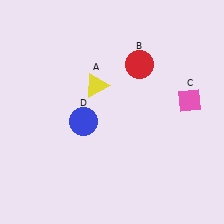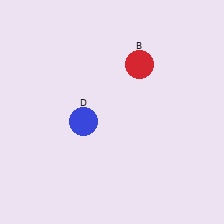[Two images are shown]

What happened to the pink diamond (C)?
The pink diamond (C) was removed in Image 2. It was in the top-right area of Image 1.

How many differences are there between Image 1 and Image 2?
There are 2 differences between the two images.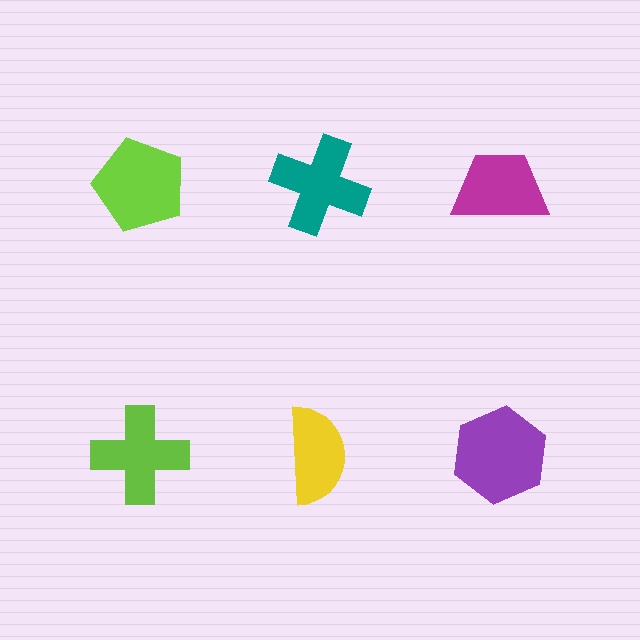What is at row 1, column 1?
A lime pentagon.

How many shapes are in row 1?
3 shapes.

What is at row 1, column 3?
A magenta trapezoid.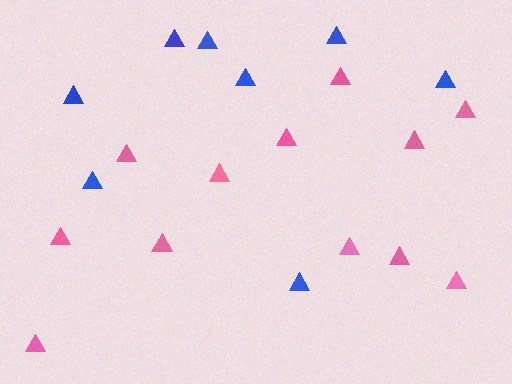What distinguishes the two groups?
There are 2 groups: one group of pink triangles (12) and one group of blue triangles (8).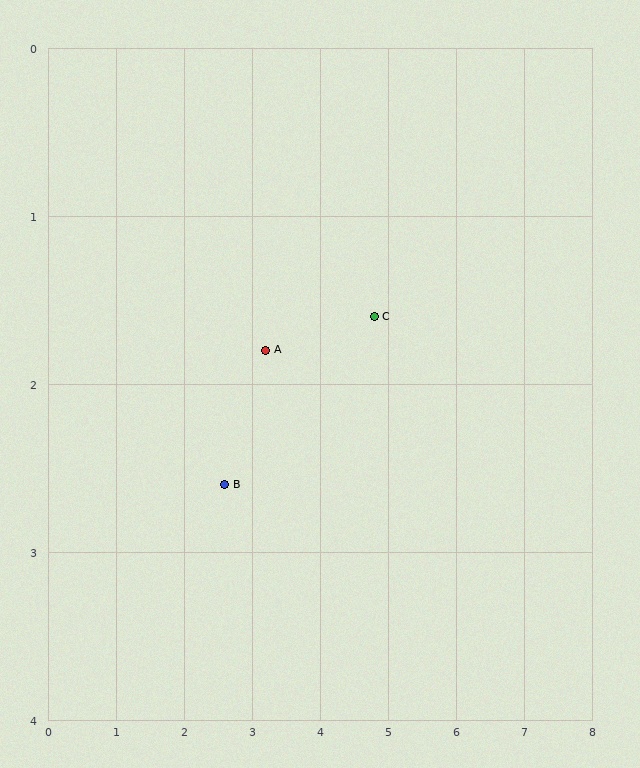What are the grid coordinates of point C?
Point C is at approximately (4.8, 1.6).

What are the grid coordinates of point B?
Point B is at approximately (2.6, 2.6).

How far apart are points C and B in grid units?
Points C and B are about 2.4 grid units apart.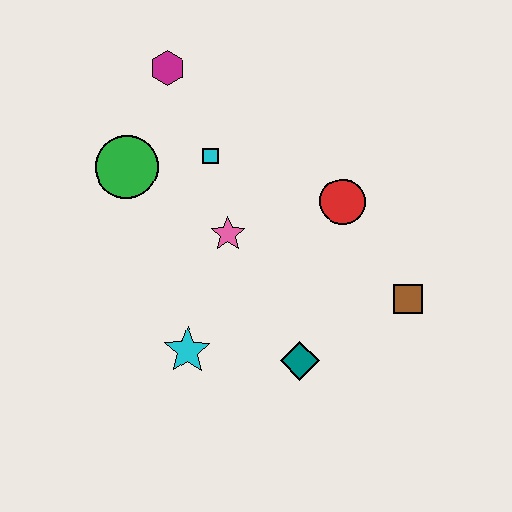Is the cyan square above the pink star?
Yes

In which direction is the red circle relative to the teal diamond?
The red circle is above the teal diamond.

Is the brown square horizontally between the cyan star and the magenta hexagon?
No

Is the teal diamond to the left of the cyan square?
No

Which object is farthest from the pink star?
The brown square is farthest from the pink star.